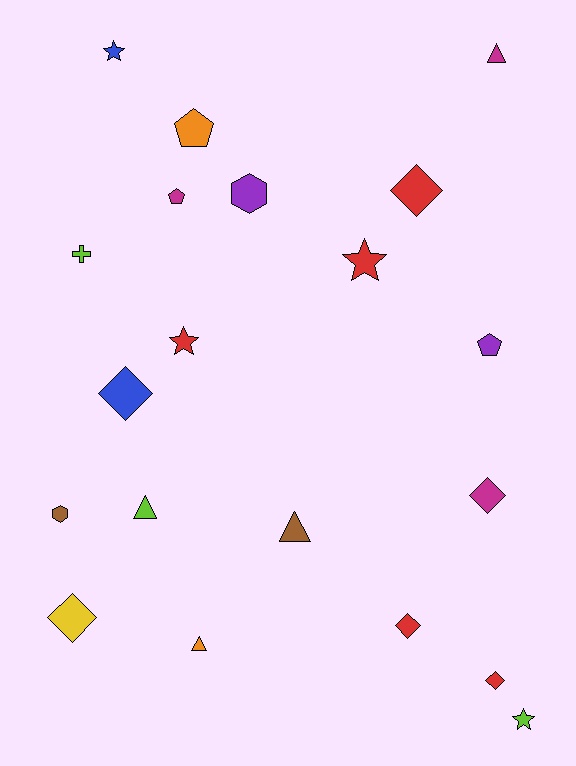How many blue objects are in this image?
There are 2 blue objects.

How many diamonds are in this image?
There are 6 diamonds.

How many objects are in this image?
There are 20 objects.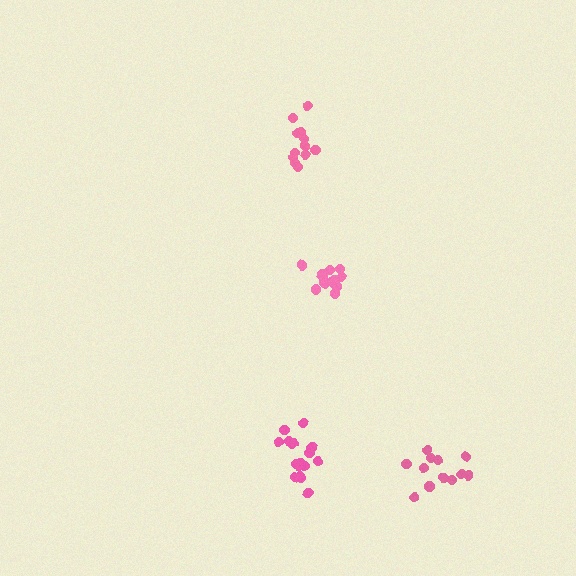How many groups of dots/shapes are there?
There are 4 groups.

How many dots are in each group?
Group 1: 12 dots, Group 2: 12 dots, Group 3: 12 dots, Group 4: 17 dots (53 total).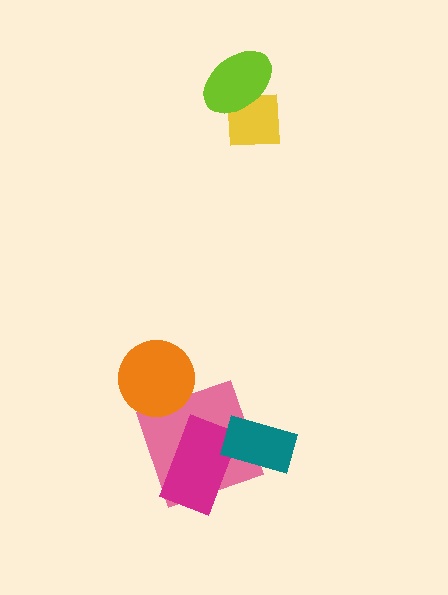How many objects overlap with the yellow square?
1 object overlaps with the yellow square.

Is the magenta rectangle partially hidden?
Yes, it is partially covered by another shape.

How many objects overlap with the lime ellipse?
1 object overlaps with the lime ellipse.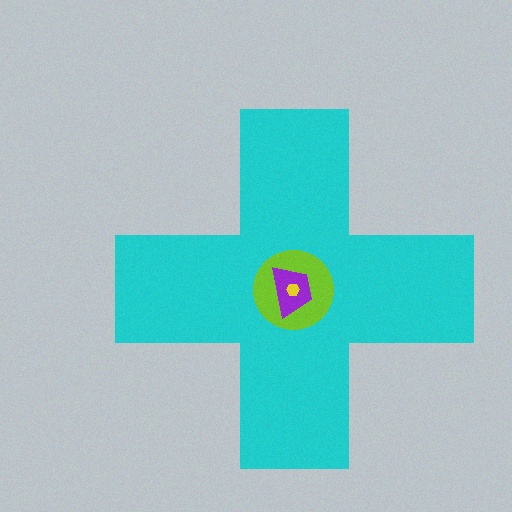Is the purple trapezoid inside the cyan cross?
Yes.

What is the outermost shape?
The cyan cross.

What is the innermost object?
The yellow hexagon.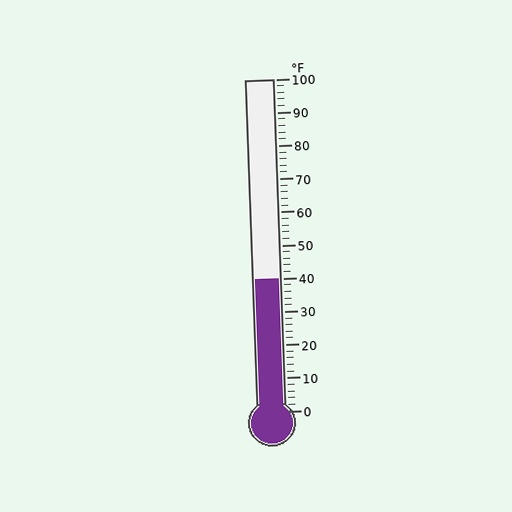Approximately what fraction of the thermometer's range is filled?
The thermometer is filled to approximately 40% of its range.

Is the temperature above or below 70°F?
The temperature is below 70°F.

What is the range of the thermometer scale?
The thermometer scale ranges from 0°F to 100°F.